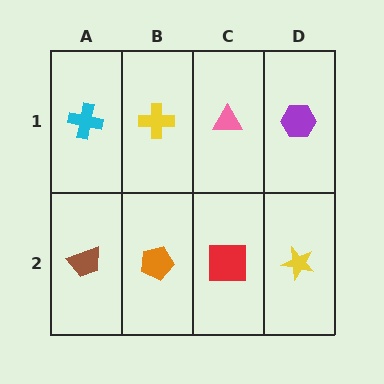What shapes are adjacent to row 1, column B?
An orange pentagon (row 2, column B), a cyan cross (row 1, column A), a pink triangle (row 1, column C).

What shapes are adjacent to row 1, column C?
A red square (row 2, column C), a yellow cross (row 1, column B), a purple hexagon (row 1, column D).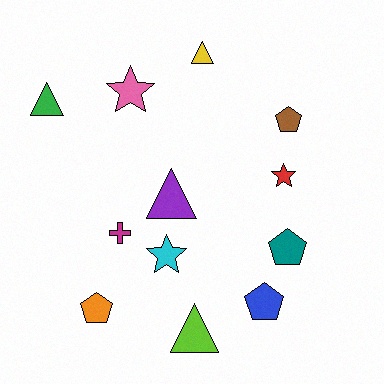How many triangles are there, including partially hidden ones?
There are 4 triangles.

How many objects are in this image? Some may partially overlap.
There are 12 objects.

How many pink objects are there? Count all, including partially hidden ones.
There is 1 pink object.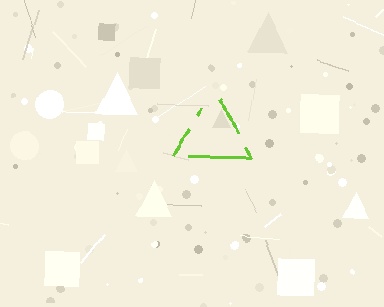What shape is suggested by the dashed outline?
The dashed outline suggests a triangle.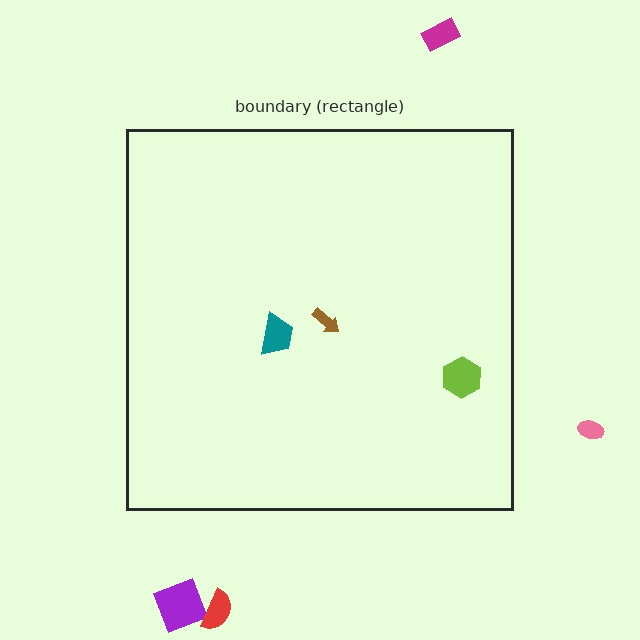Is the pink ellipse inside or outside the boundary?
Outside.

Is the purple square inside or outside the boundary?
Outside.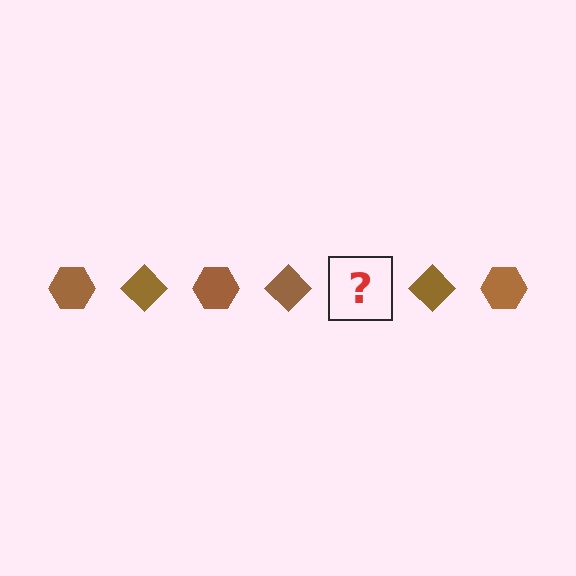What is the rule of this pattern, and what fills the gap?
The rule is that the pattern cycles through hexagon, diamond shapes in brown. The gap should be filled with a brown hexagon.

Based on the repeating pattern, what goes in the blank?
The blank should be a brown hexagon.